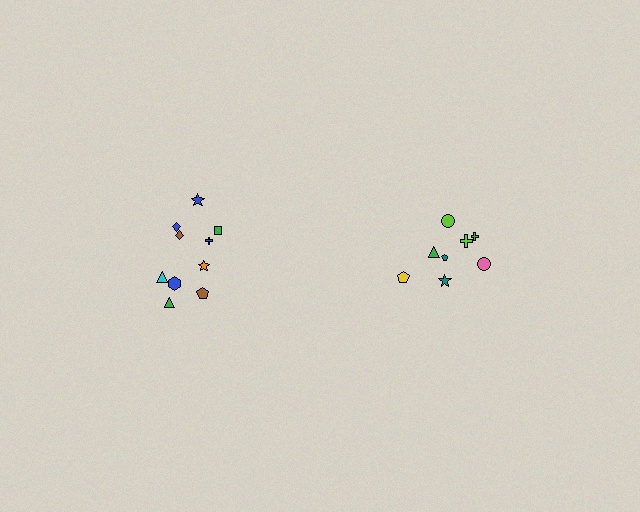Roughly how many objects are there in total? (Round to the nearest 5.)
Roughly 20 objects in total.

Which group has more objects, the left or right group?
The left group.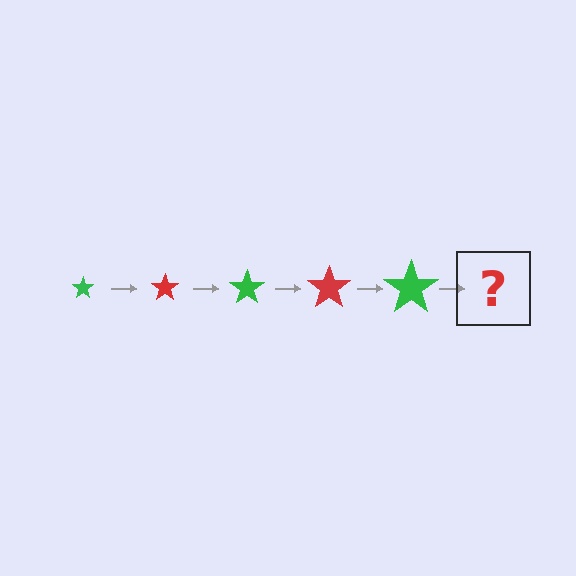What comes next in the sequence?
The next element should be a red star, larger than the previous one.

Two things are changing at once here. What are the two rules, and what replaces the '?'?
The two rules are that the star grows larger each step and the color cycles through green and red. The '?' should be a red star, larger than the previous one.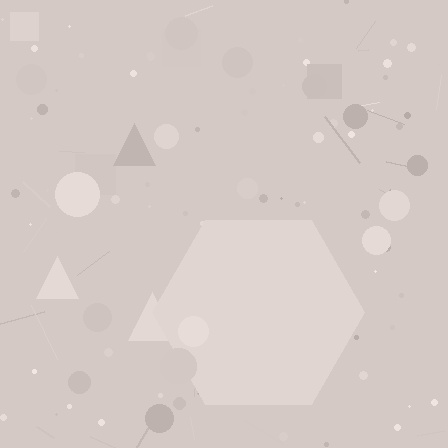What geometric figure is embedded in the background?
A hexagon is embedded in the background.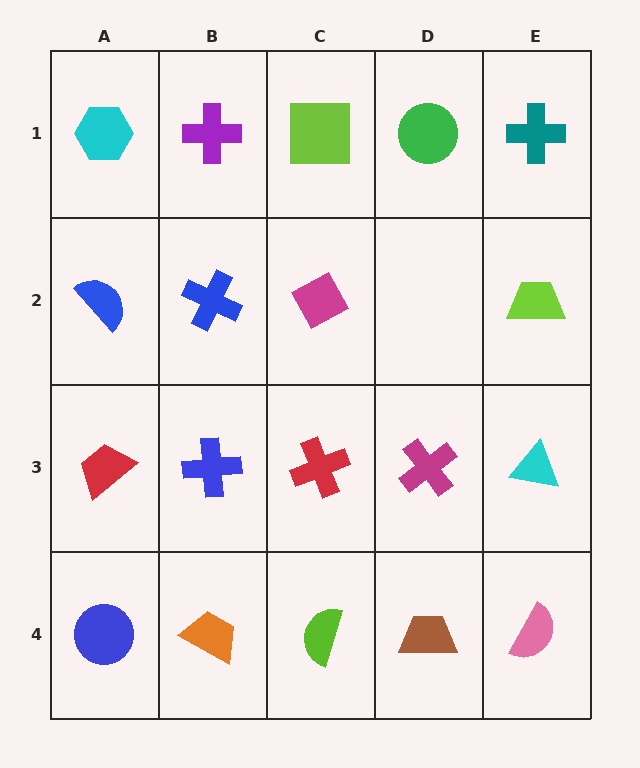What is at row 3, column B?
A blue cross.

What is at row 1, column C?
A lime square.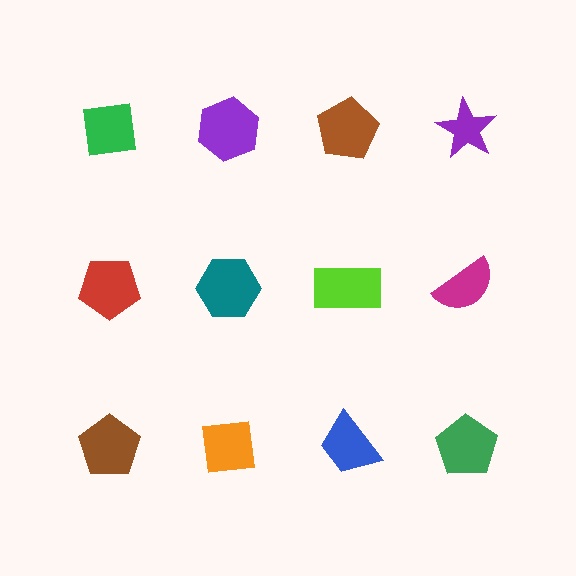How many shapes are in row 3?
4 shapes.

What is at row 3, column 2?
An orange square.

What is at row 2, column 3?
A lime rectangle.